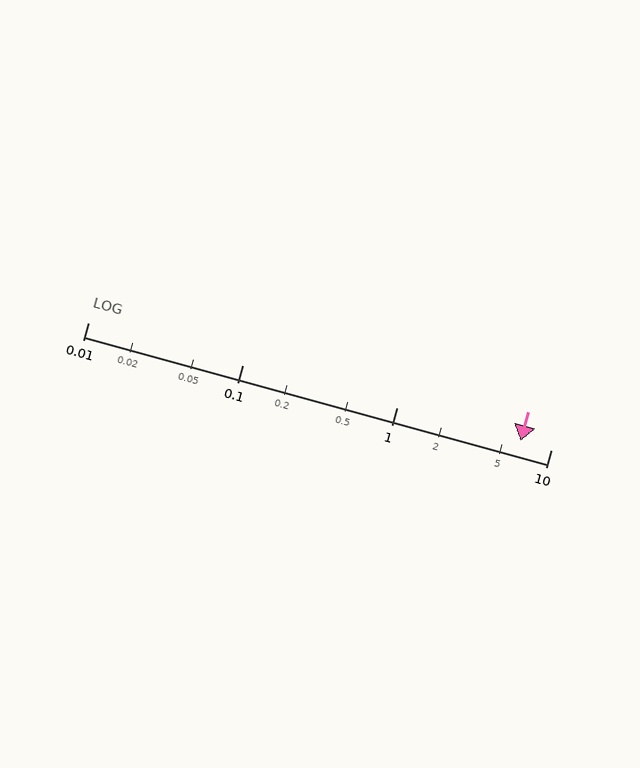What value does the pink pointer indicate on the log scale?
The pointer indicates approximately 6.4.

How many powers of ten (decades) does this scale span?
The scale spans 3 decades, from 0.01 to 10.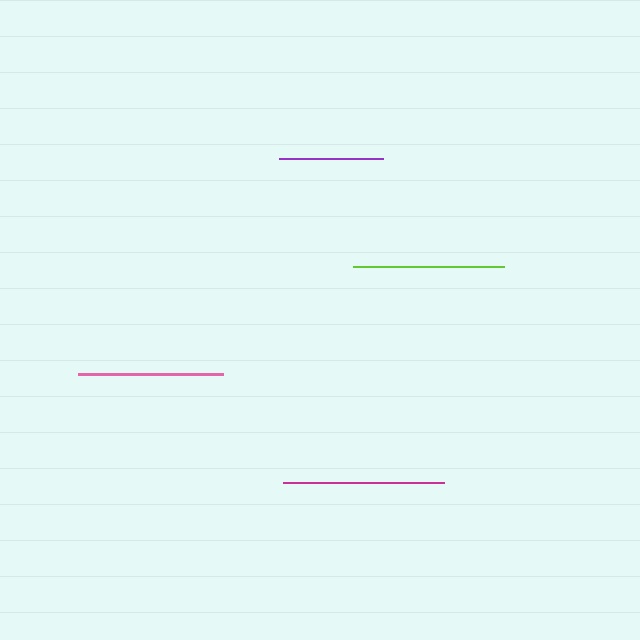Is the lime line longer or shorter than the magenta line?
The magenta line is longer than the lime line.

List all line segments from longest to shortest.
From longest to shortest: magenta, lime, pink, purple.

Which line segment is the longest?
The magenta line is the longest at approximately 161 pixels.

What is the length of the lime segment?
The lime segment is approximately 152 pixels long.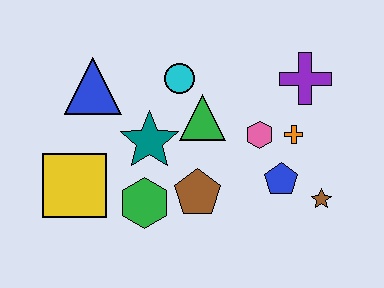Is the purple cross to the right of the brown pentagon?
Yes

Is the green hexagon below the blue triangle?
Yes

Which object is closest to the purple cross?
The orange cross is closest to the purple cross.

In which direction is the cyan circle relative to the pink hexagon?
The cyan circle is to the left of the pink hexagon.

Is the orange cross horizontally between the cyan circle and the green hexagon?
No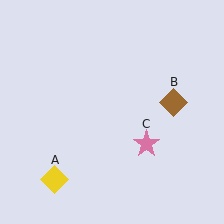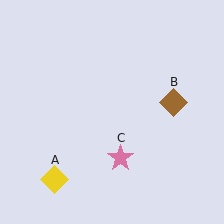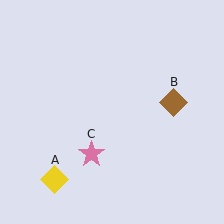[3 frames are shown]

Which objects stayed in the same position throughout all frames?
Yellow diamond (object A) and brown diamond (object B) remained stationary.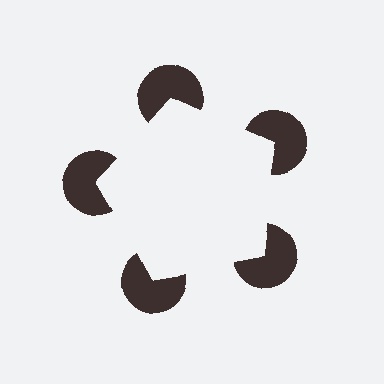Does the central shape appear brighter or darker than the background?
It typically appears slightly brighter than the background, even though no actual brightness change is drawn.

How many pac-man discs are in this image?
There are 5 — one at each vertex of the illusory pentagon.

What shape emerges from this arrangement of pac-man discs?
An illusory pentagon — its edges are inferred from the aligned wedge cuts in the pac-man discs, not physically drawn.